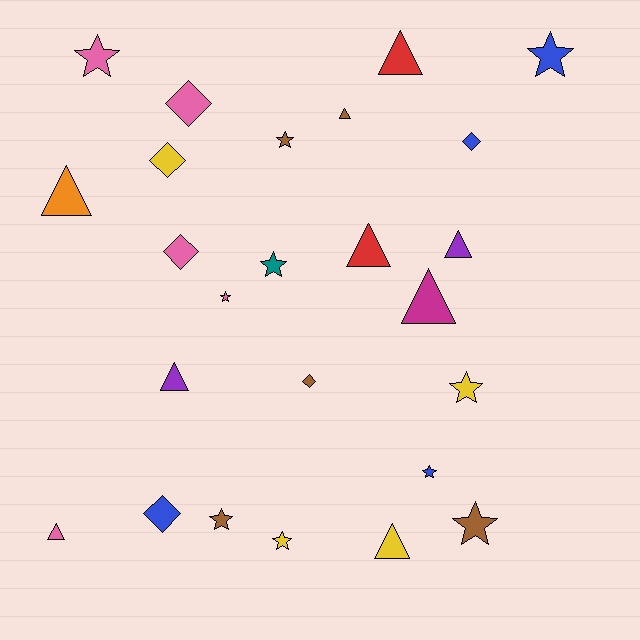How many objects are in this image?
There are 25 objects.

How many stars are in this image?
There are 10 stars.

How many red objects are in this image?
There are 2 red objects.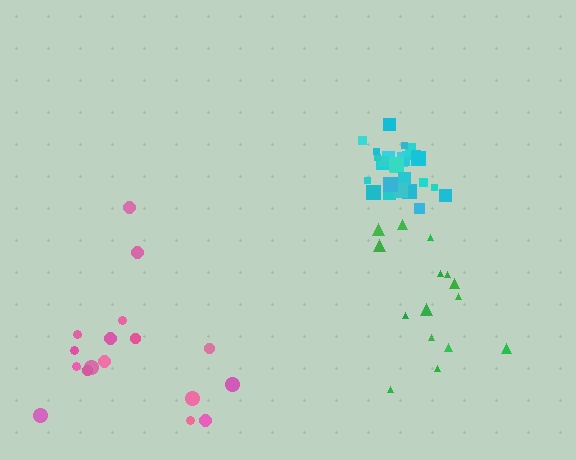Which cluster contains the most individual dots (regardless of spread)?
Cyan (29).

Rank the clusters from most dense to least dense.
cyan, pink, green.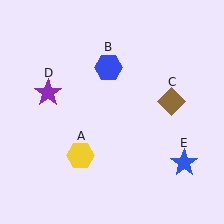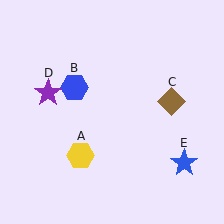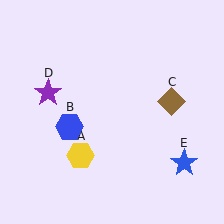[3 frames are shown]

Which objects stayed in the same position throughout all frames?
Yellow hexagon (object A) and brown diamond (object C) and purple star (object D) and blue star (object E) remained stationary.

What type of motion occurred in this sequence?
The blue hexagon (object B) rotated counterclockwise around the center of the scene.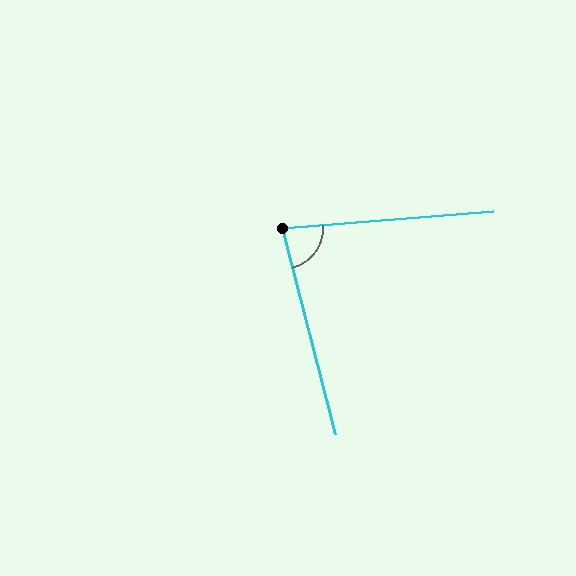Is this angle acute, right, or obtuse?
It is acute.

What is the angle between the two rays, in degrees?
Approximately 80 degrees.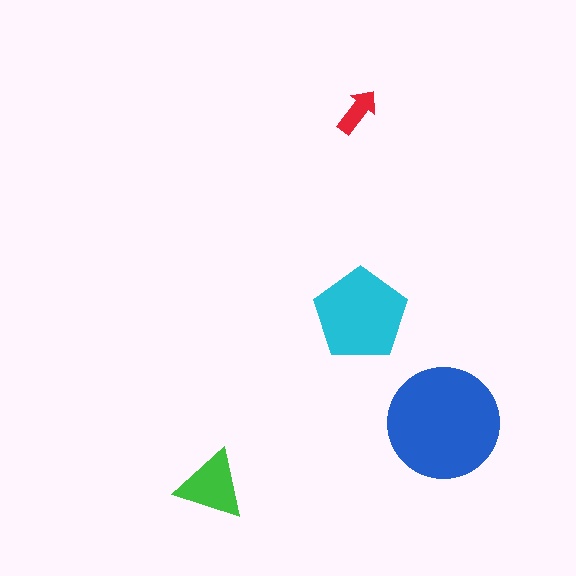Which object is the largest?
The blue circle.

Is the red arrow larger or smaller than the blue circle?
Smaller.